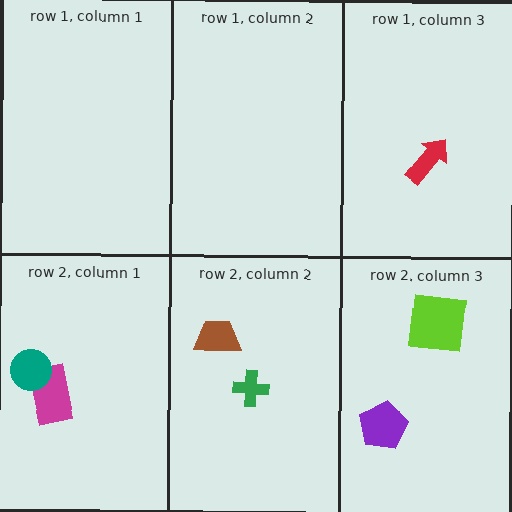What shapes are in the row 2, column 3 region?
The purple pentagon, the lime square.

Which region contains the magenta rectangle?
The row 2, column 1 region.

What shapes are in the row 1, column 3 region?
The red arrow.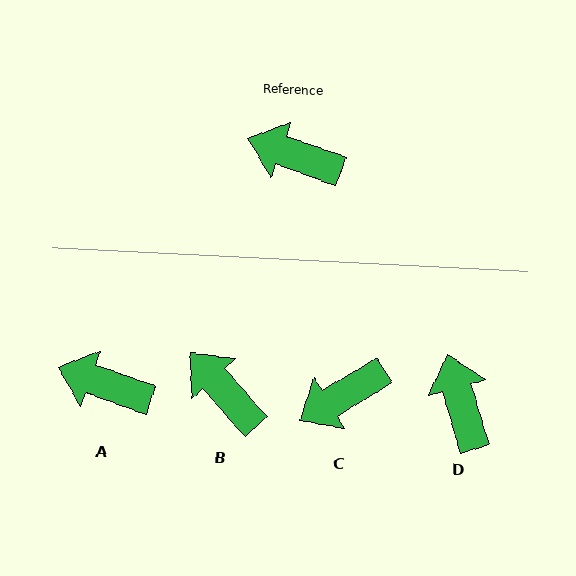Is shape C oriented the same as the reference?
No, it is off by about 50 degrees.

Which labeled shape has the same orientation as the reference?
A.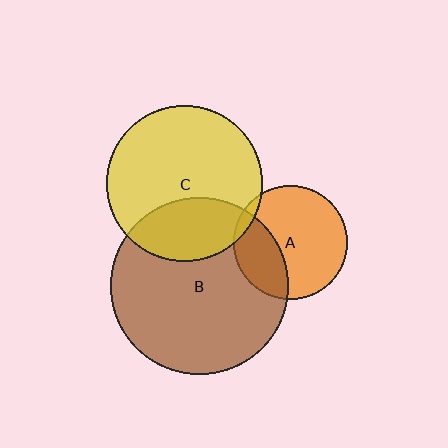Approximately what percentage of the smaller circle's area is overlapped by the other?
Approximately 5%.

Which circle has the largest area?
Circle B (brown).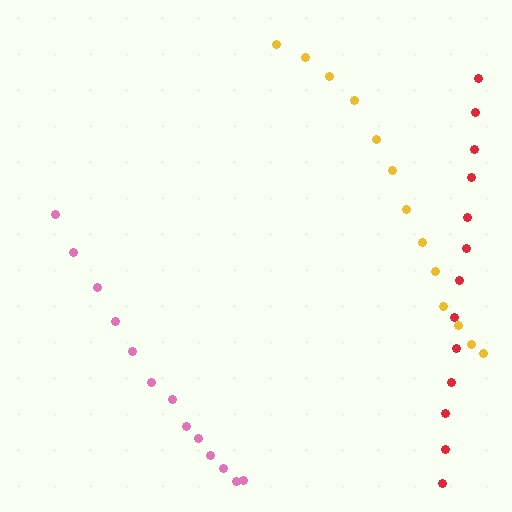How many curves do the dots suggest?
There are 3 distinct paths.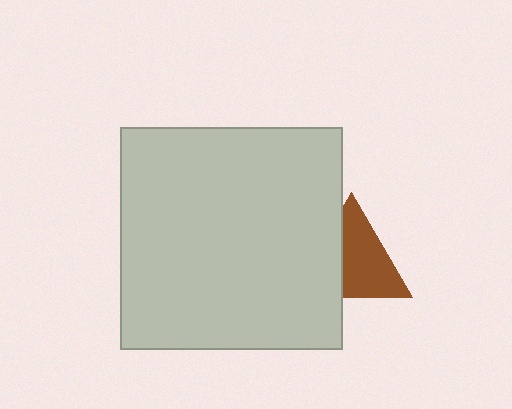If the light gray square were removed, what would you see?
You would see the complete brown triangle.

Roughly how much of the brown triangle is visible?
About half of it is visible (roughly 62%).